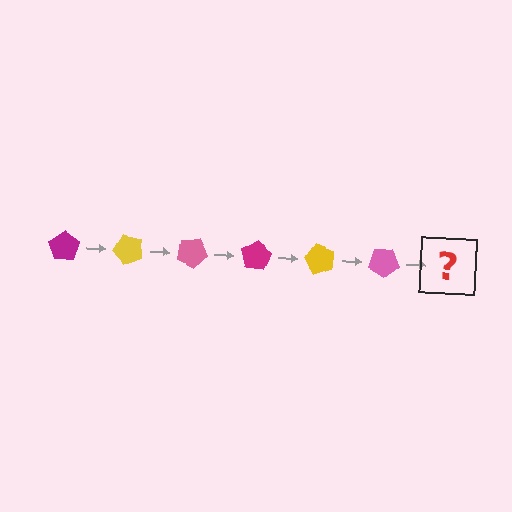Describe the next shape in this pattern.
It should be a magenta pentagon, rotated 300 degrees from the start.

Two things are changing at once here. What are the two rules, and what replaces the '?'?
The two rules are that it rotates 50 degrees each step and the color cycles through magenta, yellow, and pink. The '?' should be a magenta pentagon, rotated 300 degrees from the start.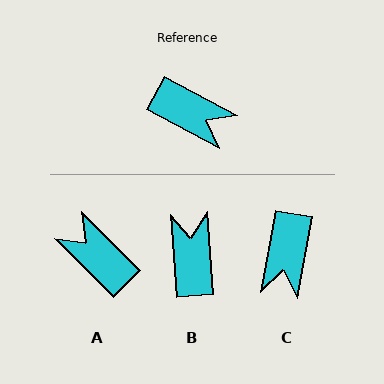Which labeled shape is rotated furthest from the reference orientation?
A, about 163 degrees away.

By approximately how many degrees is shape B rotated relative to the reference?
Approximately 122 degrees counter-clockwise.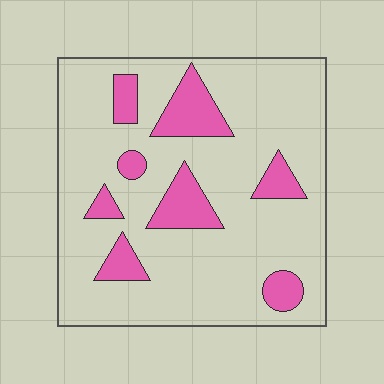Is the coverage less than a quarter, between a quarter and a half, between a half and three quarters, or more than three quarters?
Less than a quarter.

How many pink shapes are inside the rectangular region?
8.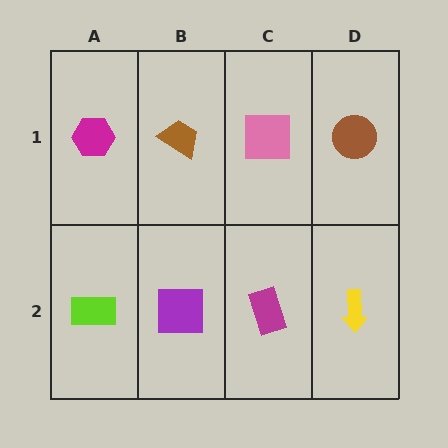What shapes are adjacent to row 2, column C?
A pink square (row 1, column C), a purple square (row 2, column B), a yellow arrow (row 2, column D).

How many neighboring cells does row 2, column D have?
2.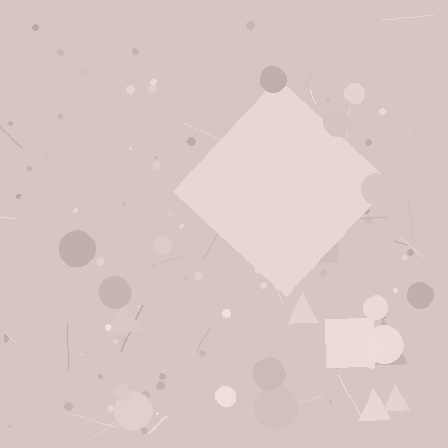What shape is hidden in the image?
A diamond is hidden in the image.